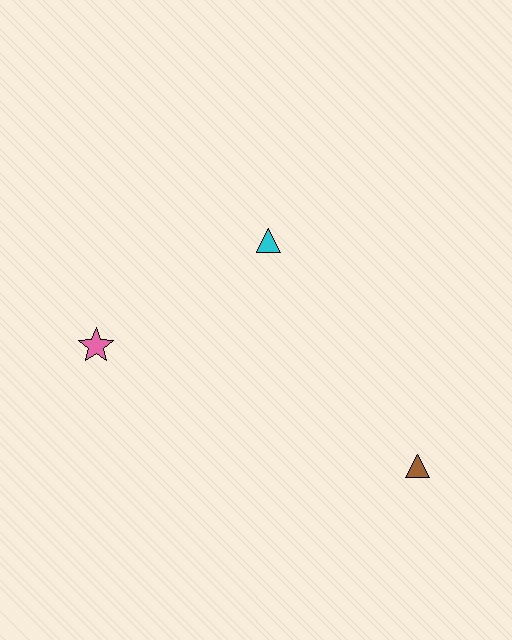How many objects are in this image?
There are 3 objects.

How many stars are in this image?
There is 1 star.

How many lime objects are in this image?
There are no lime objects.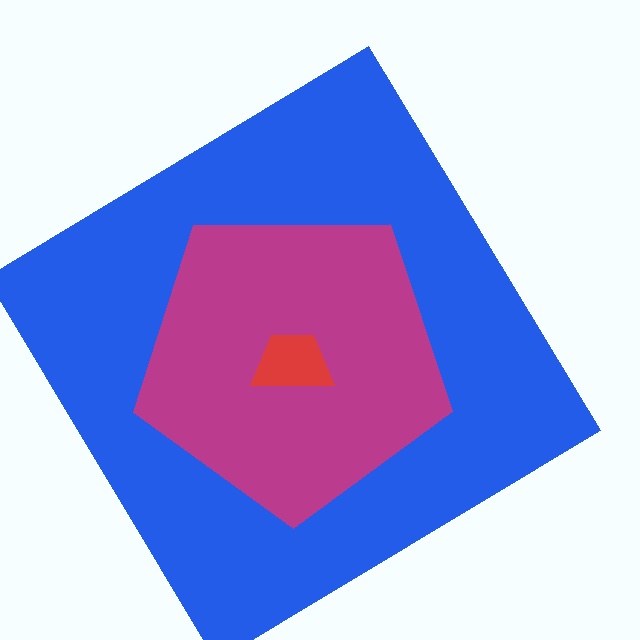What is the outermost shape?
The blue diamond.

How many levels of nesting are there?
3.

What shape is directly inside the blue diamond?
The magenta pentagon.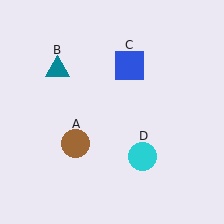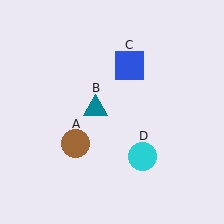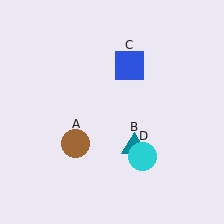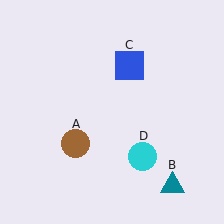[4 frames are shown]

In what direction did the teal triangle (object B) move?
The teal triangle (object B) moved down and to the right.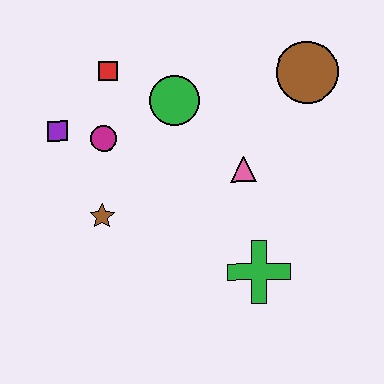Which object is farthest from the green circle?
The green cross is farthest from the green circle.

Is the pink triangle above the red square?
No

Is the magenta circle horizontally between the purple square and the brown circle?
Yes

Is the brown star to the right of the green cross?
No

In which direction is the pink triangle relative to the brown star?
The pink triangle is to the right of the brown star.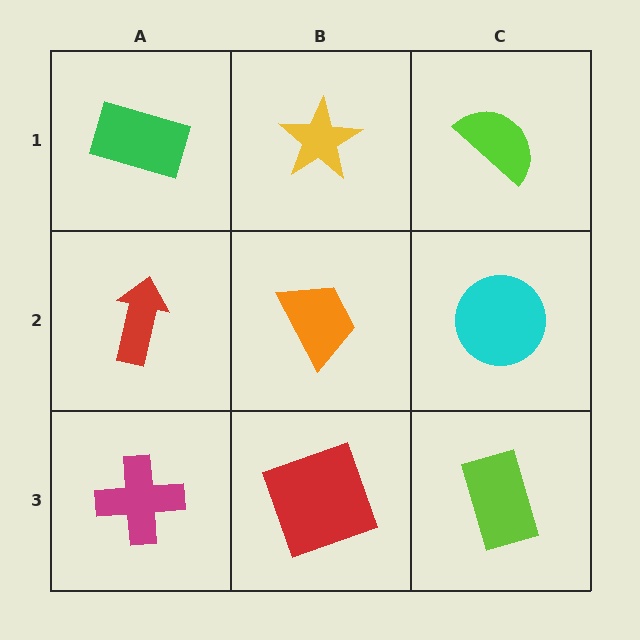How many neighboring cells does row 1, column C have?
2.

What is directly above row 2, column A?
A green rectangle.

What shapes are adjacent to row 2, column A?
A green rectangle (row 1, column A), a magenta cross (row 3, column A), an orange trapezoid (row 2, column B).